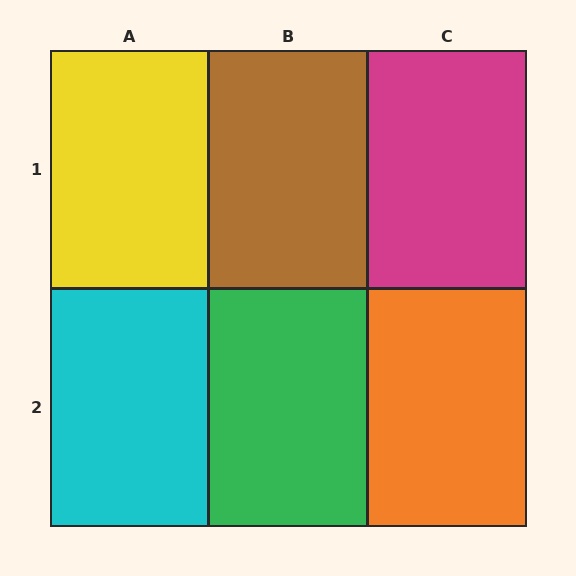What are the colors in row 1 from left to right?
Yellow, brown, magenta.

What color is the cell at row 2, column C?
Orange.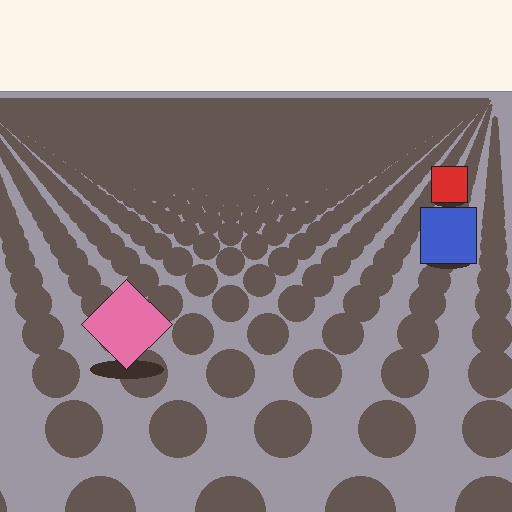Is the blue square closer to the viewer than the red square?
Yes. The blue square is closer — you can tell from the texture gradient: the ground texture is coarser near it.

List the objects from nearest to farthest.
From nearest to farthest: the pink diamond, the blue square, the red square.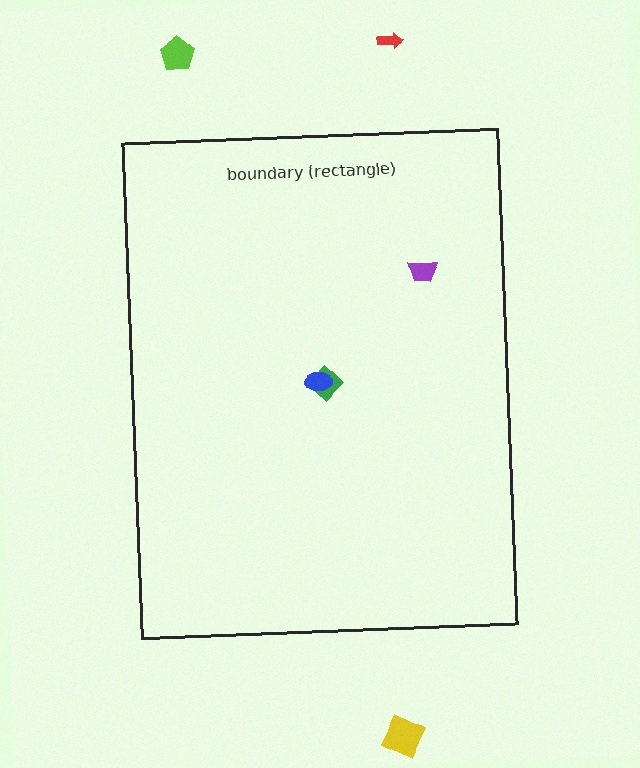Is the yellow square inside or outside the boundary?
Outside.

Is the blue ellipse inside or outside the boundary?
Inside.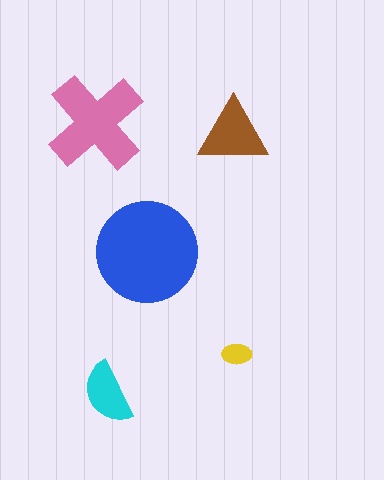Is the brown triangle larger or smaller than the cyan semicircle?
Larger.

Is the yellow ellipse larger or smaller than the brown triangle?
Smaller.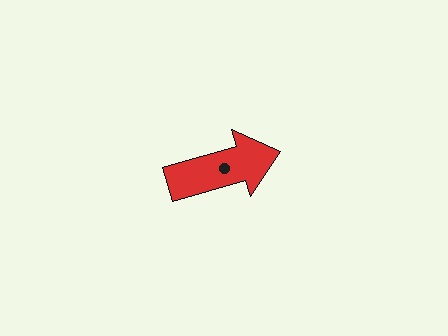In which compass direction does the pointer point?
East.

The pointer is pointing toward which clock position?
Roughly 2 o'clock.